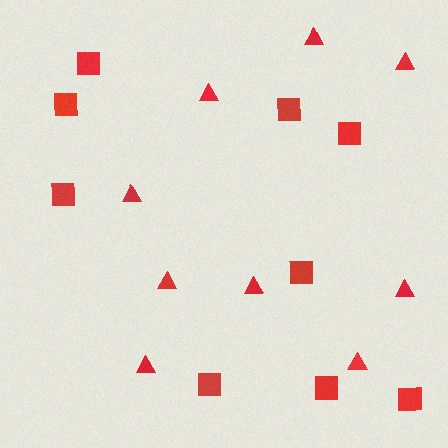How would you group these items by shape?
There are 2 groups: one group of triangles (9) and one group of squares (9).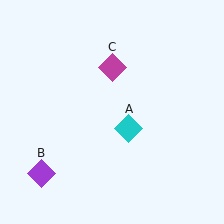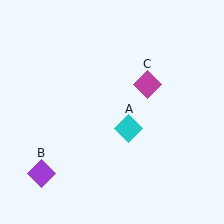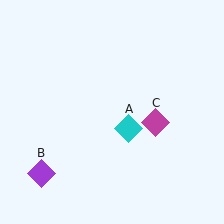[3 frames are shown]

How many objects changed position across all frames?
1 object changed position: magenta diamond (object C).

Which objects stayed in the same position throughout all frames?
Cyan diamond (object A) and purple diamond (object B) remained stationary.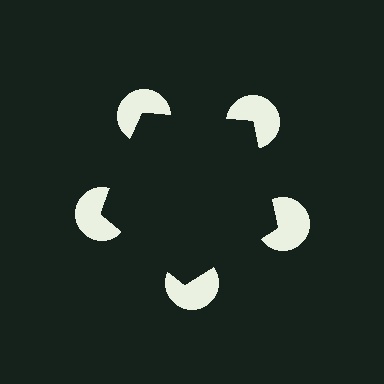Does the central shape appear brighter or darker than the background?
It typically appears slightly darker than the background, even though no actual brightness change is drawn.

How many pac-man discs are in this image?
There are 5 — one at each vertex of the illusory pentagon.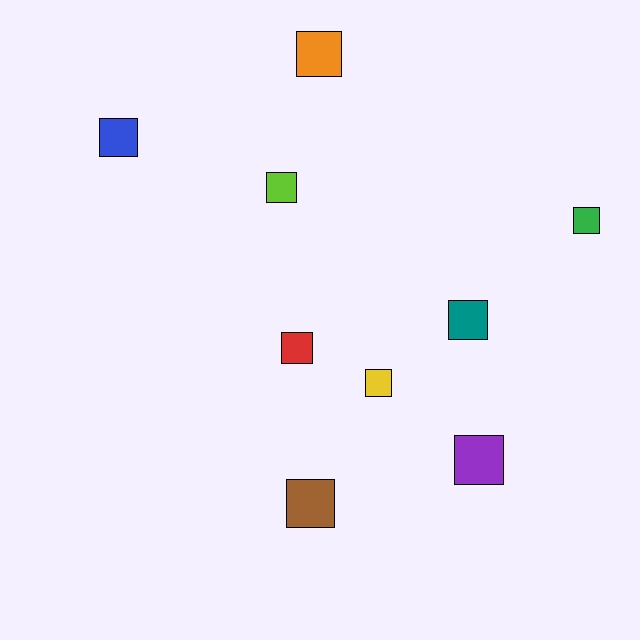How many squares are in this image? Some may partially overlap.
There are 9 squares.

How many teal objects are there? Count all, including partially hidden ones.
There is 1 teal object.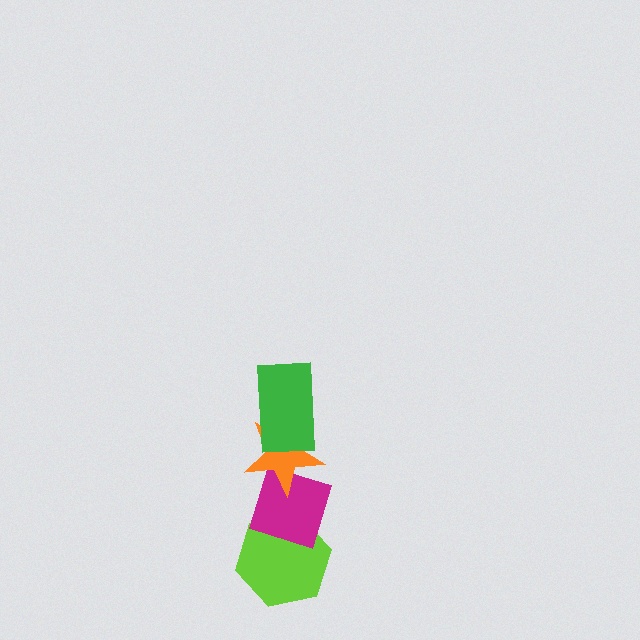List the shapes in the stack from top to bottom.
From top to bottom: the green rectangle, the orange star, the magenta diamond, the lime hexagon.